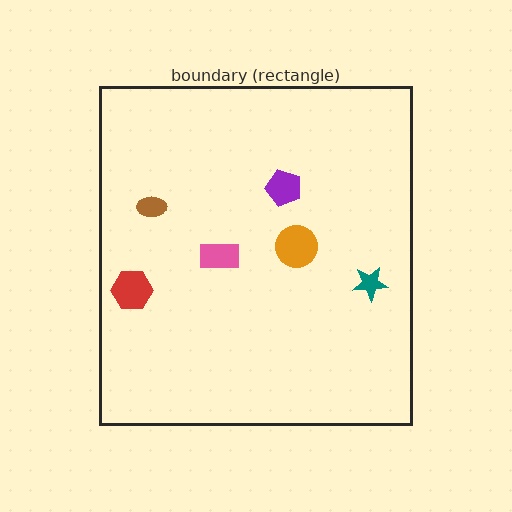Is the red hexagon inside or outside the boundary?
Inside.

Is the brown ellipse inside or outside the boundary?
Inside.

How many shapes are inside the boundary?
6 inside, 0 outside.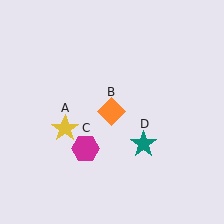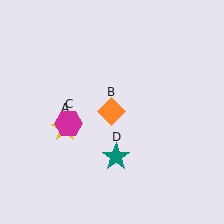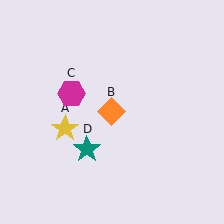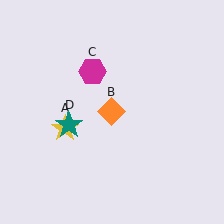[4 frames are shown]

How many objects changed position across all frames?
2 objects changed position: magenta hexagon (object C), teal star (object D).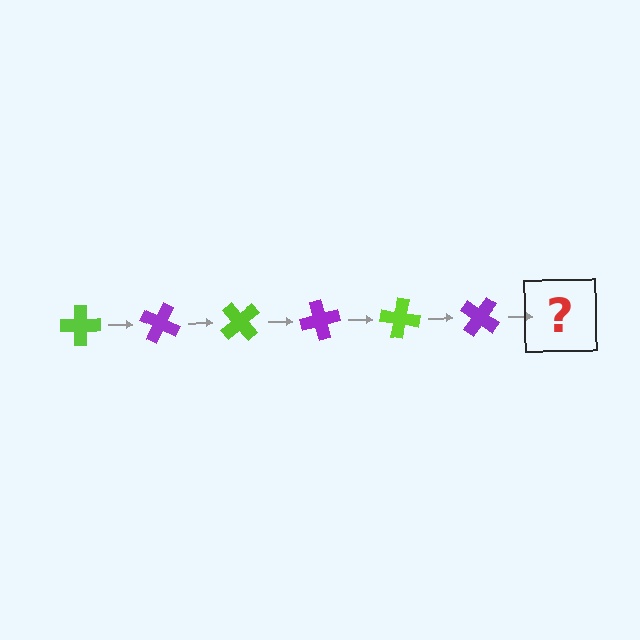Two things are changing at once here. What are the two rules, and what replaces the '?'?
The two rules are that it rotates 25 degrees each step and the color cycles through lime and purple. The '?' should be a lime cross, rotated 150 degrees from the start.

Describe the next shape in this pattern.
It should be a lime cross, rotated 150 degrees from the start.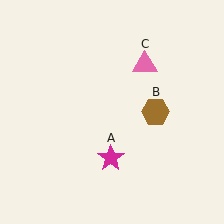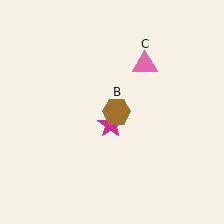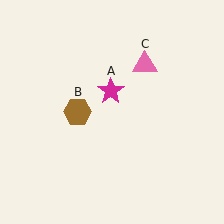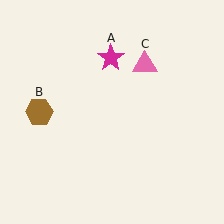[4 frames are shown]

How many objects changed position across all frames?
2 objects changed position: magenta star (object A), brown hexagon (object B).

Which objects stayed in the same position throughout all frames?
Pink triangle (object C) remained stationary.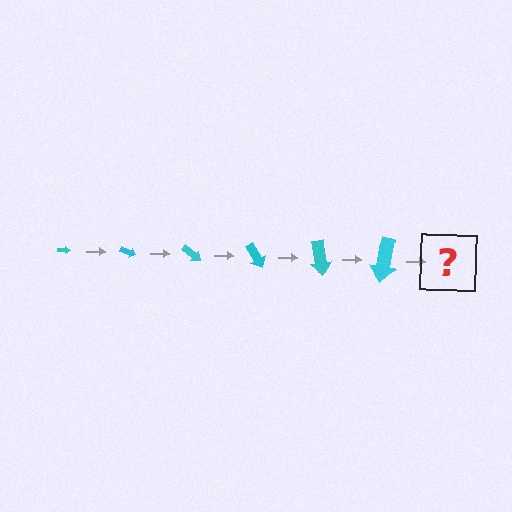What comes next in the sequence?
The next element should be an arrow, larger than the previous one and rotated 120 degrees from the start.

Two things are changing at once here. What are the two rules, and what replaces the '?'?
The two rules are that the arrow grows larger each step and it rotates 20 degrees each step. The '?' should be an arrow, larger than the previous one and rotated 120 degrees from the start.